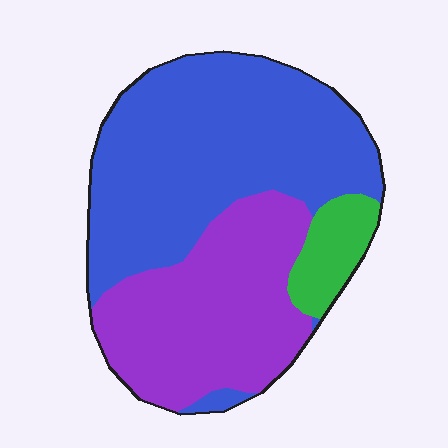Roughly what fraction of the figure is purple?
Purple takes up between a quarter and a half of the figure.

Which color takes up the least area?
Green, at roughly 10%.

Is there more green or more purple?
Purple.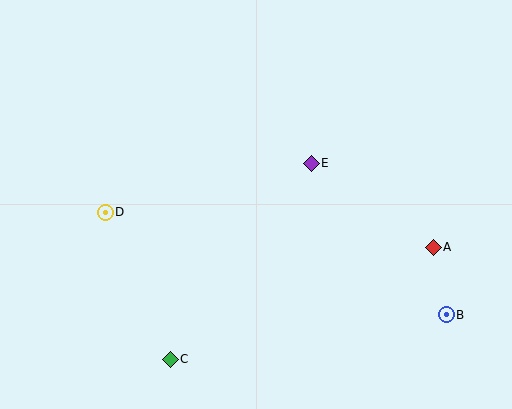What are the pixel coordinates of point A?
Point A is at (433, 247).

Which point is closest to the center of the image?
Point E at (311, 163) is closest to the center.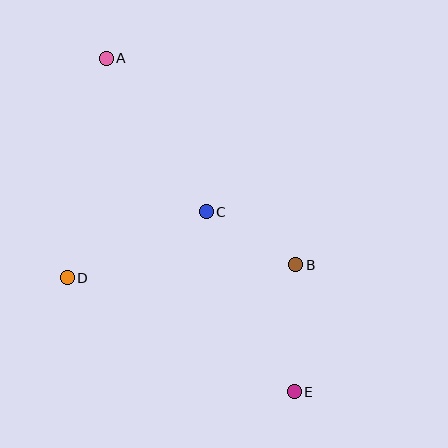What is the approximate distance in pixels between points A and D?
The distance between A and D is approximately 223 pixels.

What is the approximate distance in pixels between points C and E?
The distance between C and E is approximately 201 pixels.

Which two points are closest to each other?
Points B and C are closest to each other.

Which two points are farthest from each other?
Points A and E are farthest from each other.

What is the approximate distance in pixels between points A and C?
The distance between A and C is approximately 183 pixels.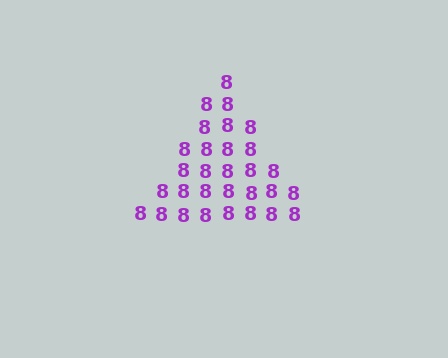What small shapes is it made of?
It is made of small digit 8's.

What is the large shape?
The large shape is a triangle.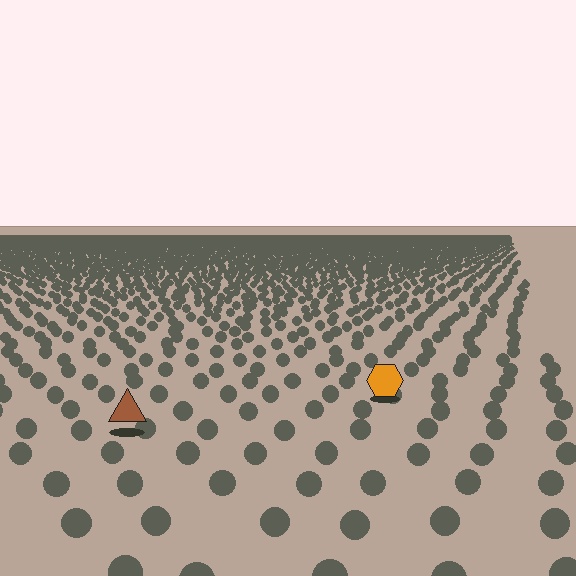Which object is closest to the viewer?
The brown triangle is closest. The texture marks near it are larger and more spread out.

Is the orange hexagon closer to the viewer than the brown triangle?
No. The brown triangle is closer — you can tell from the texture gradient: the ground texture is coarser near it.